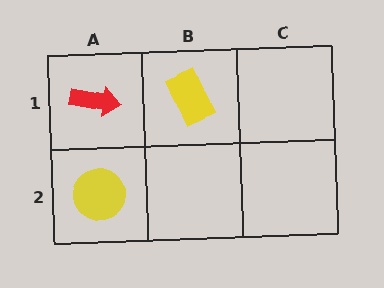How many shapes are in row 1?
2 shapes.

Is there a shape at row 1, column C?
No, that cell is empty.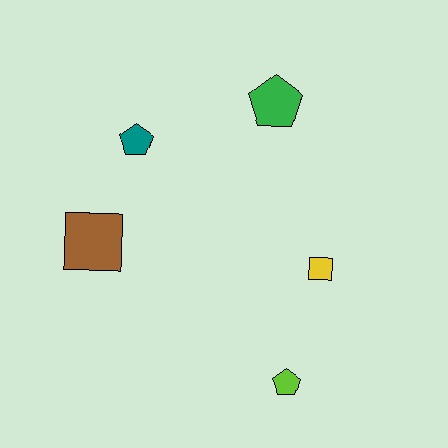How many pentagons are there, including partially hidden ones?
There are 3 pentagons.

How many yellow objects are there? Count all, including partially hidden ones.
There is 1 yellow object.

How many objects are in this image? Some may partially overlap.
There are 5 objects.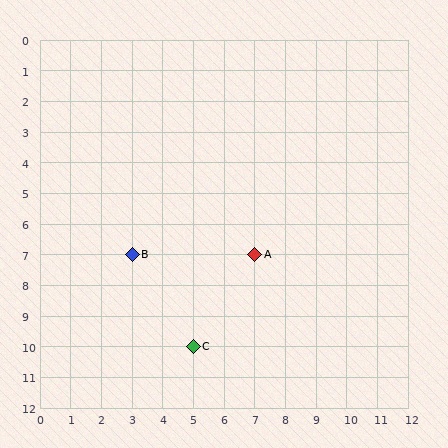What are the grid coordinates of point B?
Point B is at grid coordinates (3, 7).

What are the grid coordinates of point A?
Point A is at grid coordinates (7, 7).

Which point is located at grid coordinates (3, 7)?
Point B is at (3, 7).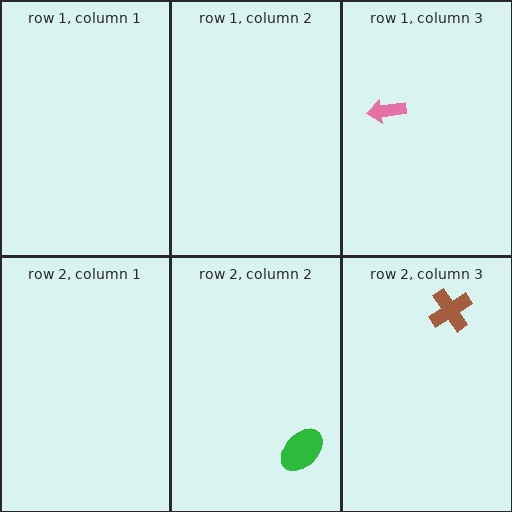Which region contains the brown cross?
The row 2, column 3 region.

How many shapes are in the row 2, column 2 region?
1.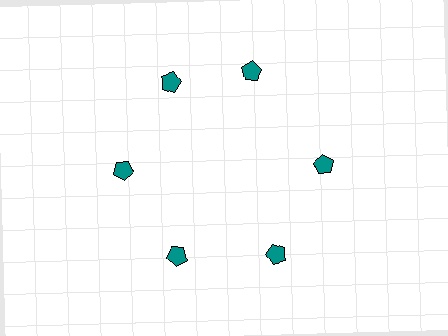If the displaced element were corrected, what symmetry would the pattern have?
It would have 6-fold rotational symmetry — the pattern would map onto itself every 60 degrees.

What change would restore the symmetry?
The symmetry would be restored by rotating it back into even spacing with its neighbors so that all 6 pentagons sit at equal angles and equal distance from the center.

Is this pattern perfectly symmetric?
No. The 6 teal pentagons are arranged in a ring, but one element near the 1 o'clock position is rotated out of alignment along the ring, breaking the 6-fold rotational symmetry.